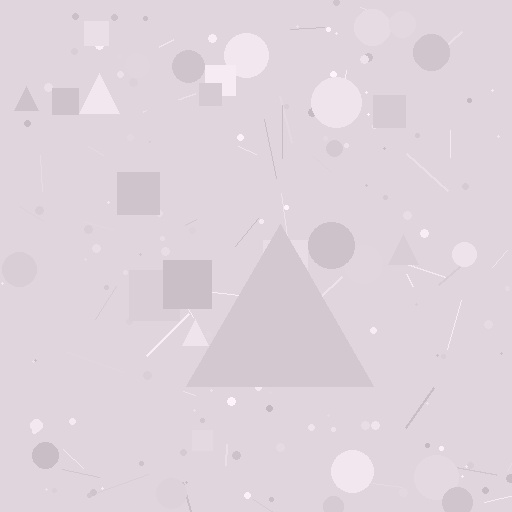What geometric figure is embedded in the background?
A triangle is embedded in the background.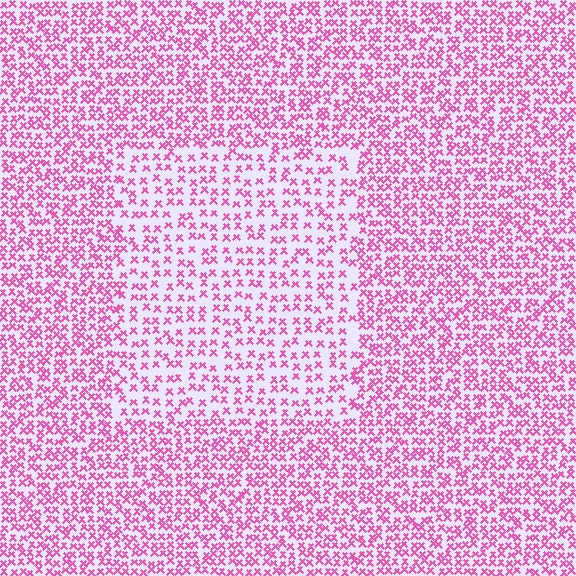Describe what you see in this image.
The image contains small pink elements arranged at two different densities. A rectangle-shaped region is visible where the elements are less densely packed than the surrounding area.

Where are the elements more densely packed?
The elements are more densely packed outside the rectangle boundary.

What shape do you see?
I see a rectangle.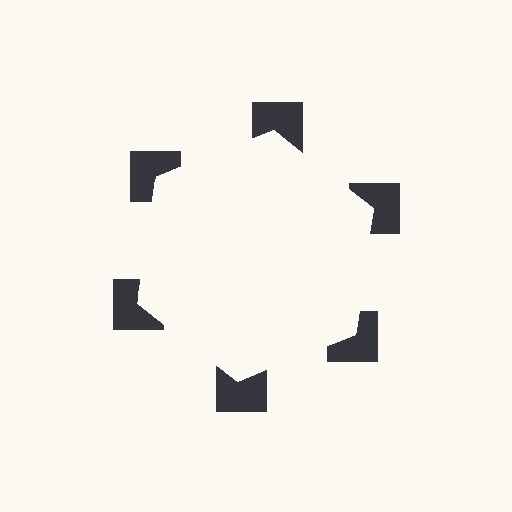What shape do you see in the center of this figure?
An illusory hexagon — its edges are inferred from the aligned wedge cuts in the notched squares, not physically drawn.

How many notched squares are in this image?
There are 6 — one at each vertex of the illusory hexagon.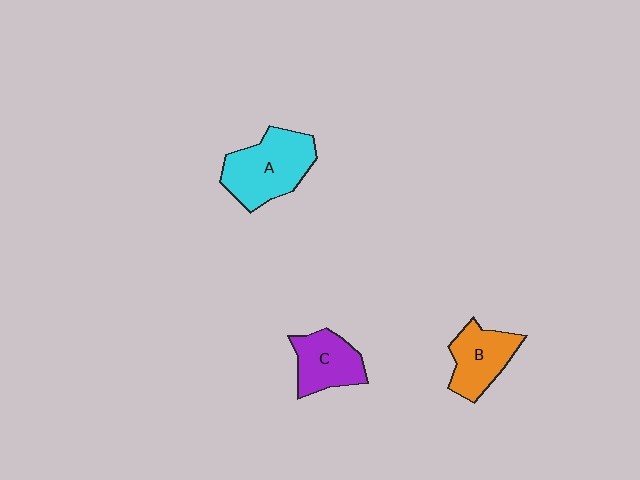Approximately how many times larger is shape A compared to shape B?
Approximately 1.4 times.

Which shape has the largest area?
Shape A (cyan).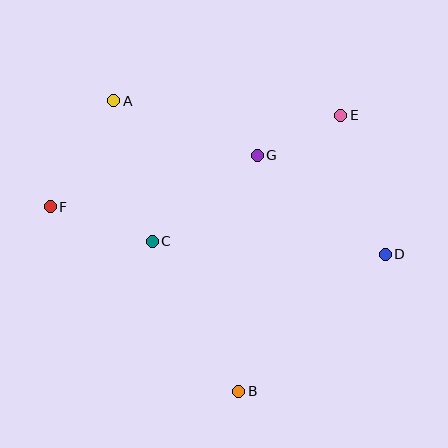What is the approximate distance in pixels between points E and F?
The distance between E and F is approximately 304 pixels.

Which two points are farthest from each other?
Points D and F are farthest from each other.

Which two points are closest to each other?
Points E and G are closest to each other.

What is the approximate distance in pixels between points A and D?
The distance between A and D is approximately 312 pixels.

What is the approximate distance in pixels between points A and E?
The distance between A and E is approximately 227 pixels.